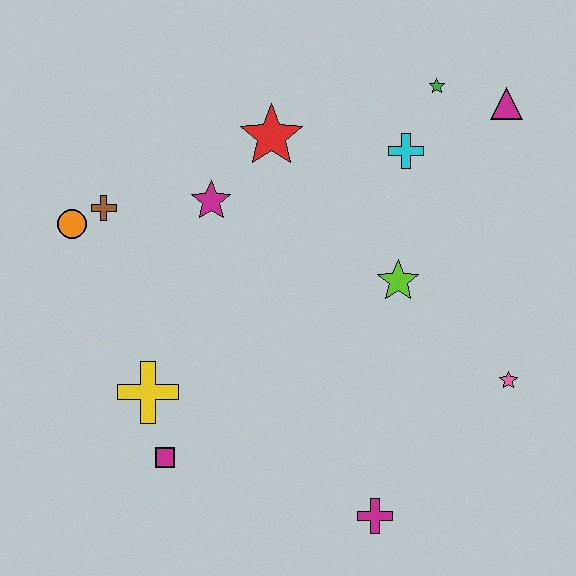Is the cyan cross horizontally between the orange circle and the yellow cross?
No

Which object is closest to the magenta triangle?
The green star is closest to the magenta triangle.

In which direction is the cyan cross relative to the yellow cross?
The cyan cross is to the right of the yellow cross.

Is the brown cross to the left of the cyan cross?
Yes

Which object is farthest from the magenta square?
The magenta triangle is farthest from the magenta square.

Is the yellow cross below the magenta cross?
No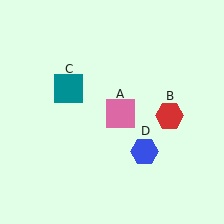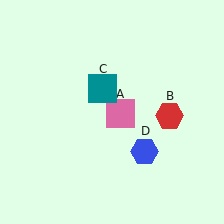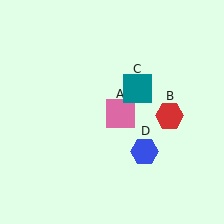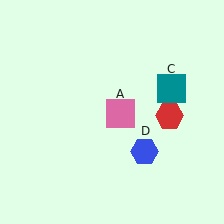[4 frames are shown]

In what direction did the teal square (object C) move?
The teal square (object C) moved right.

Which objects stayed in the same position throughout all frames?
Pink square (object A) and red hexagon (object B) and blue hexagon (object D) remained stationary.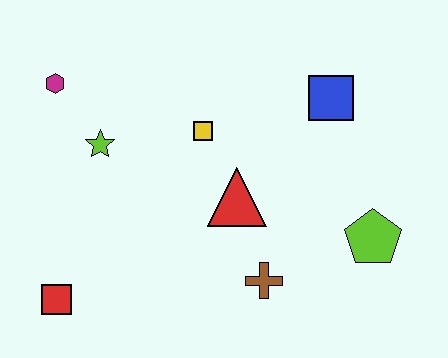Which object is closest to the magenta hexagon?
The lime star is closest to the magenta hexagon.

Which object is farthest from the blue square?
The red square is farthest from the blue square.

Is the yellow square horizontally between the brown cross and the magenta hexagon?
Yes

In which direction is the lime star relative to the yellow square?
The lime star is to the left of the yellow square.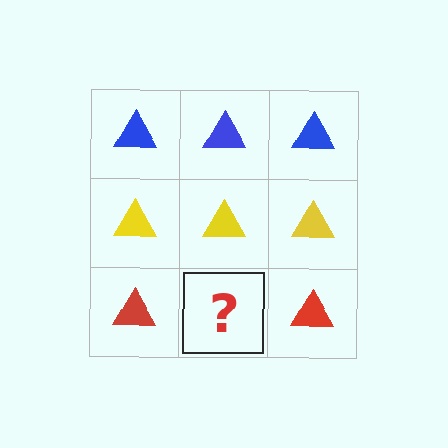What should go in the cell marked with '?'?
The missing cell should contain a red triangle.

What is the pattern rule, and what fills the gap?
The rule is that each row has a consistent color. The gap should be filled with a red triangle.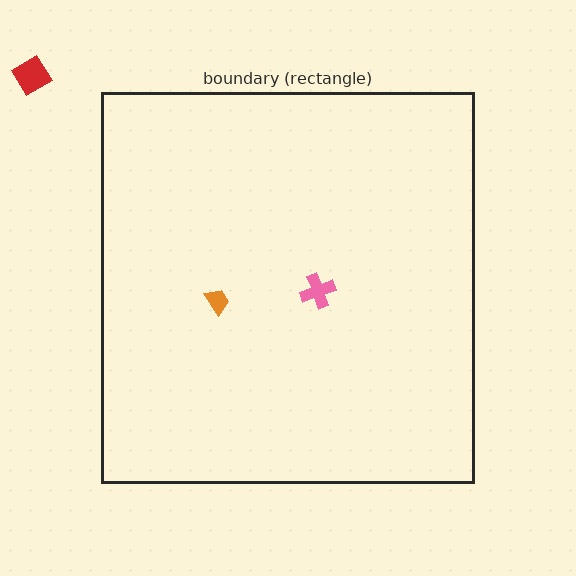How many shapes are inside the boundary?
2 inside, 1 outside.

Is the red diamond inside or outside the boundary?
Outside.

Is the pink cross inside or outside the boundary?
Inside.